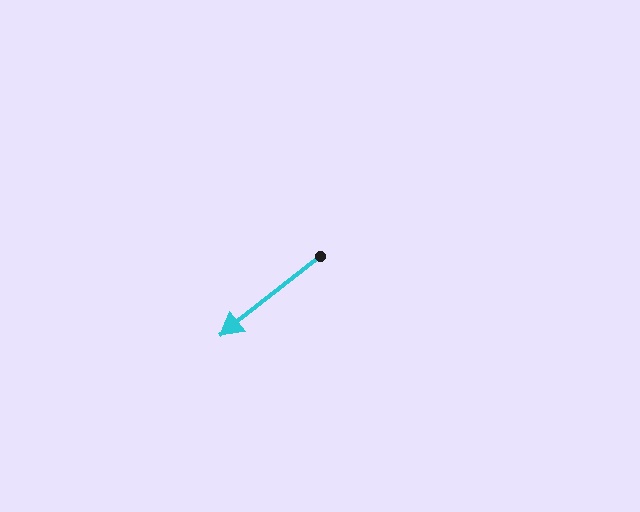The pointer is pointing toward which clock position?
Roughly 8 o'clock.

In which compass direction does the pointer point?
Southwest.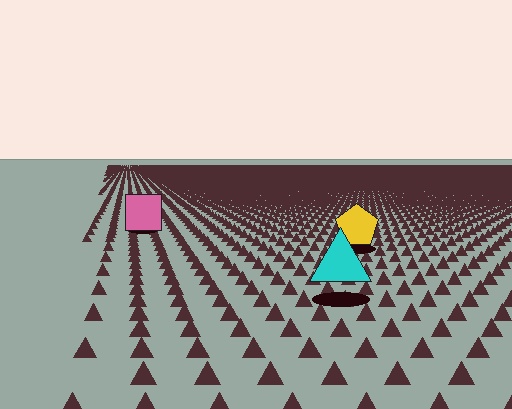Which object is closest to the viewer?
The cyan triangle is closest. The texture marks near it are larger and more spread out.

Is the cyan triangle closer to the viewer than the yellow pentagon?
Yes. The cyan triangle is closer — you can tell from the texture gradient: the ground texture is coarser near it.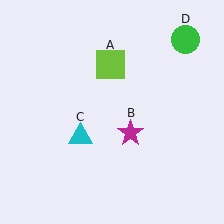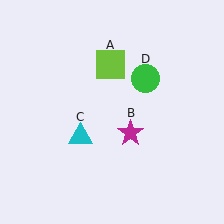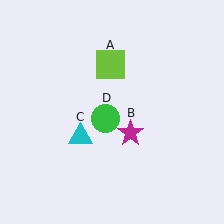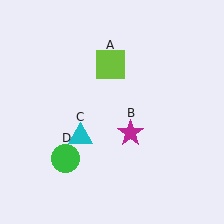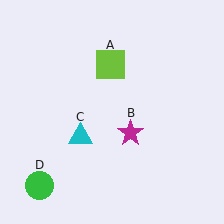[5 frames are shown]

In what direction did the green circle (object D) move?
The green circle (object D) moved down and to the left.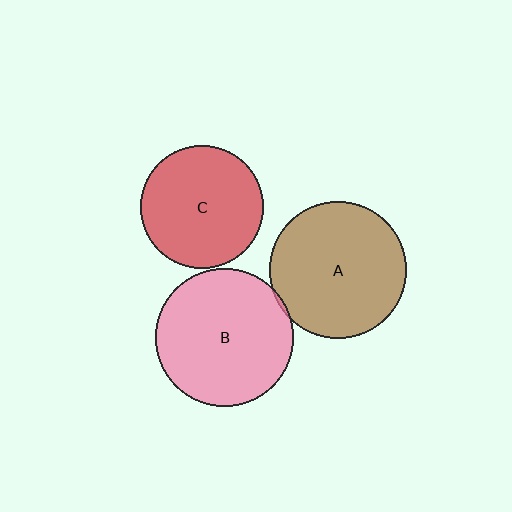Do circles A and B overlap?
Yes.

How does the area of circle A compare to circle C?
Approximately 1.2 times.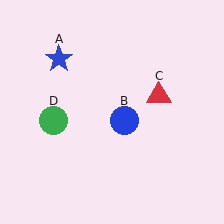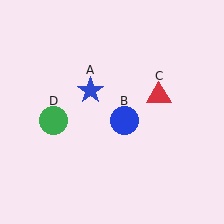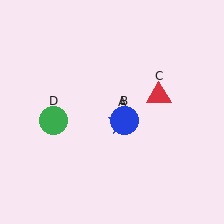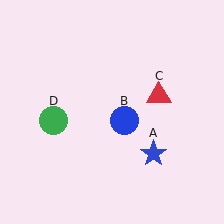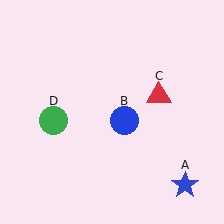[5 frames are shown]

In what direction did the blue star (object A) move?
The blue star (object A) moved down and to the right.